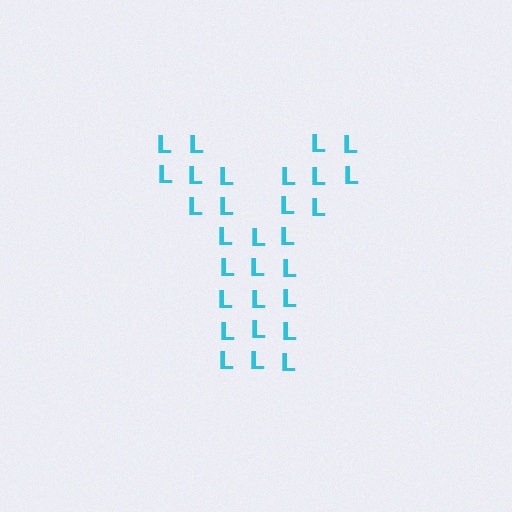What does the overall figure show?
The overall figure shows the letter Y.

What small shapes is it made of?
It is made of small letter L's.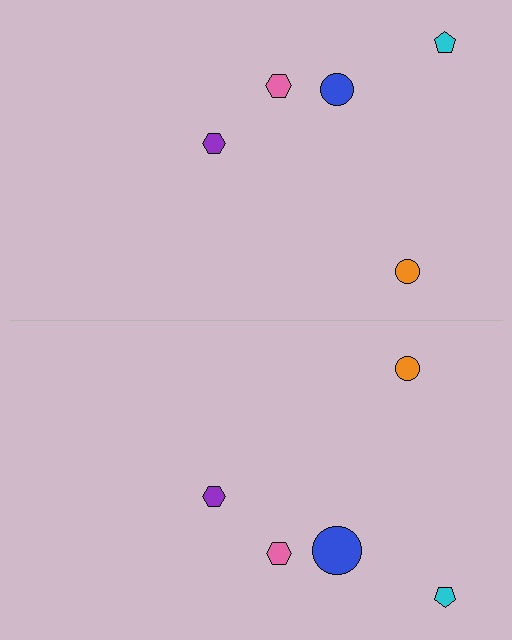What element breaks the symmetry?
The blue circle on the bottom side has a different size than its mirror counterpart.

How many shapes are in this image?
There are 10 shapes in this image.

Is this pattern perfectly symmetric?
No, the pattern is not perfectly symmetric. The blue circle on the bottom side has a different size than its mirror counterpart.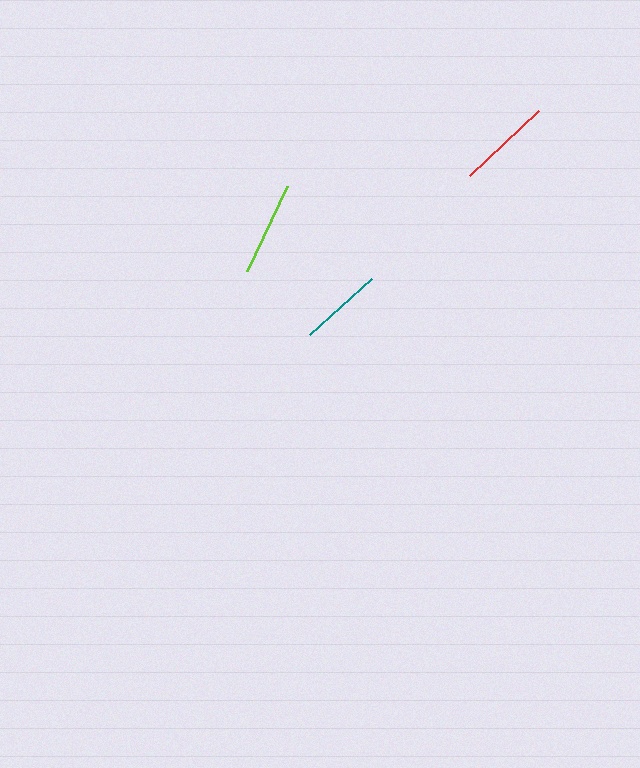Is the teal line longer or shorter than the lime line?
The lime line is longer than the teal line.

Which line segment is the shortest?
The teal line is the shortest at approximately 83 pixels.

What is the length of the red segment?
The red segment is approximately 95 pixels long.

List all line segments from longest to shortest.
From longest to shortest: red, lime, teal.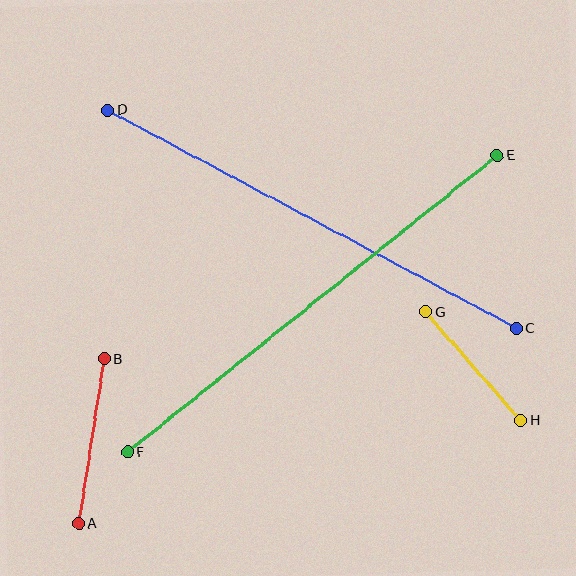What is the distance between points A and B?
The distance is approximately 167 pixels.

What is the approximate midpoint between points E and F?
The midpoint is at approximately (313, 304) pixels.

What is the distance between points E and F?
The distance is approximately 474 pixels.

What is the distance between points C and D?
The distance is approximately 463 pixels.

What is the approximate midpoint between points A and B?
The midpoint is at approximately (91, 441) pixels.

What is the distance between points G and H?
The distance is approximately 144 pixels.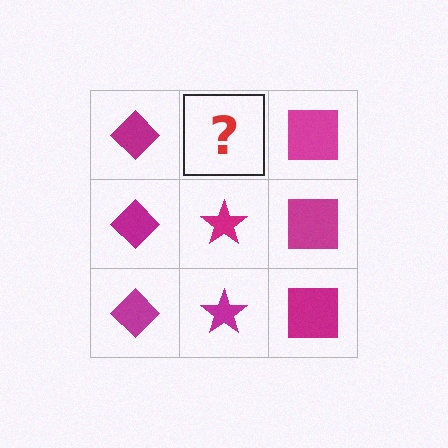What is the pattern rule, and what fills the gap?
The rule is that each column has a consistent shape. The gap should be filled with a magenta star.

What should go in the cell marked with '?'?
The missing cell should contain a magenta star.